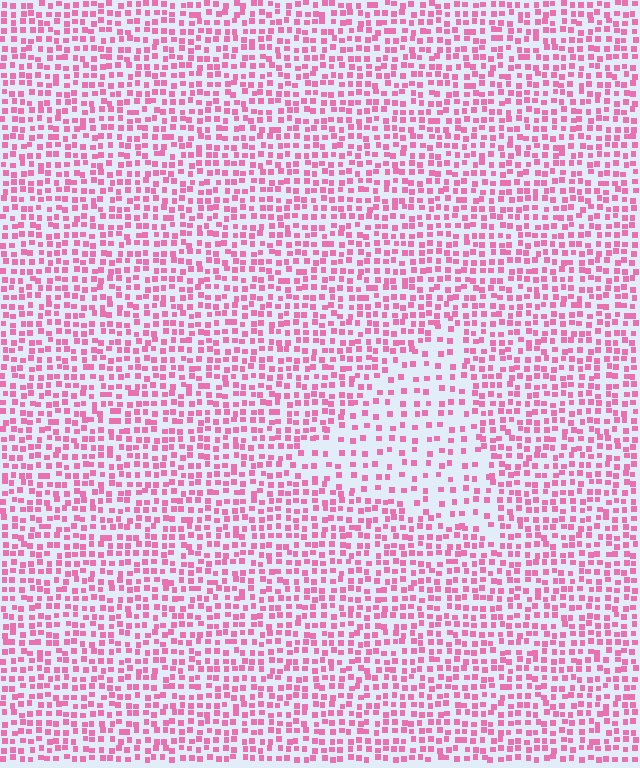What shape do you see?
I see a triangle.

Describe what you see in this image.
The image contains small pink elements arranged at two different densities. A triangle-shaped region is visible where the elements are less densely packed than the surrounding area.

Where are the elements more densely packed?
The elements are more densely packed outside the triangle boundary.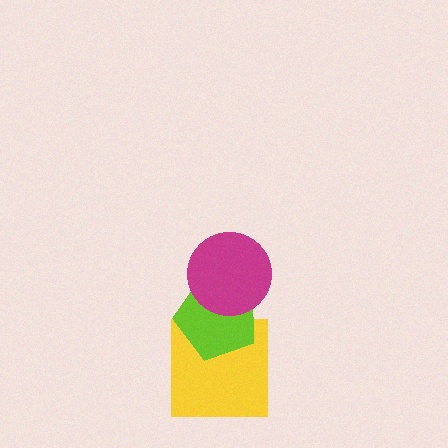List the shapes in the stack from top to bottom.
From top to bottom: the magenta circle, the lime pentagon, the yellow square.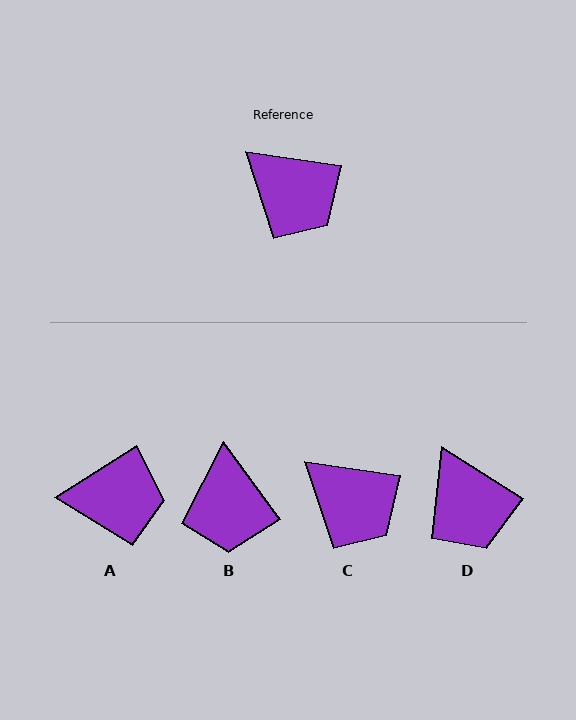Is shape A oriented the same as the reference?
No, it is off by about 41 degrees.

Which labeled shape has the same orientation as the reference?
C.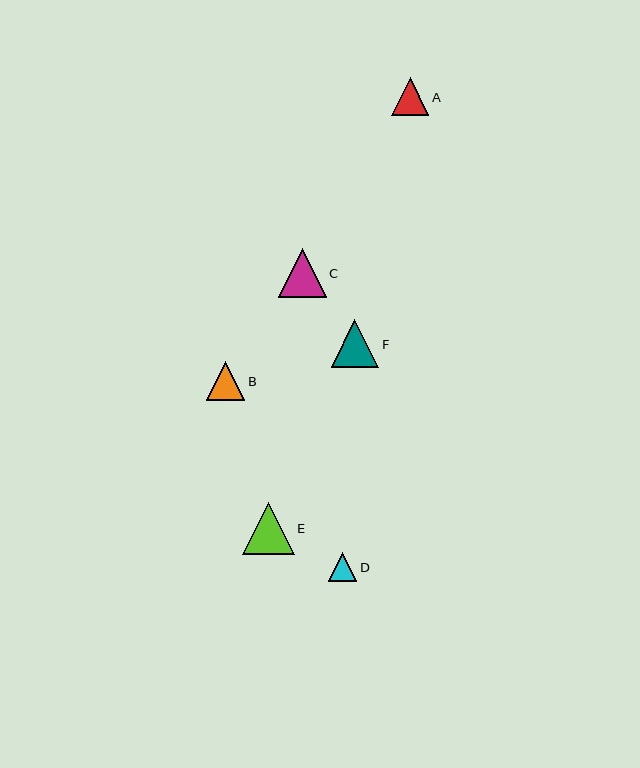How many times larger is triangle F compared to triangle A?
Triangle F is approximately 1.3 times the size of triangle A.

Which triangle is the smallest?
Triangle D is the smallest with a size of approximately 29 pixels.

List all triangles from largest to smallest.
From largest to smallest: E, C, F, B, A, D.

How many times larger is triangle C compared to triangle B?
Triangle C is approximately 1.3 times the size of triangle B.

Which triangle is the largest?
Triangle E is the largest with a size of approximately 52 pixels.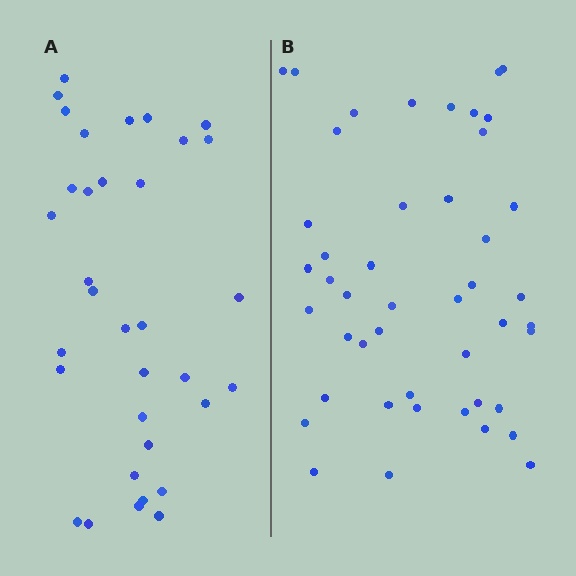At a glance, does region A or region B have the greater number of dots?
Region B (the right region) has more dots.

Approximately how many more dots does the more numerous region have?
Region B has roughly 12 or so more dots than region A.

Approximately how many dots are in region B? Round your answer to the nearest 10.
About 50 dots. (The exact count is 46, which rounds to 50.)